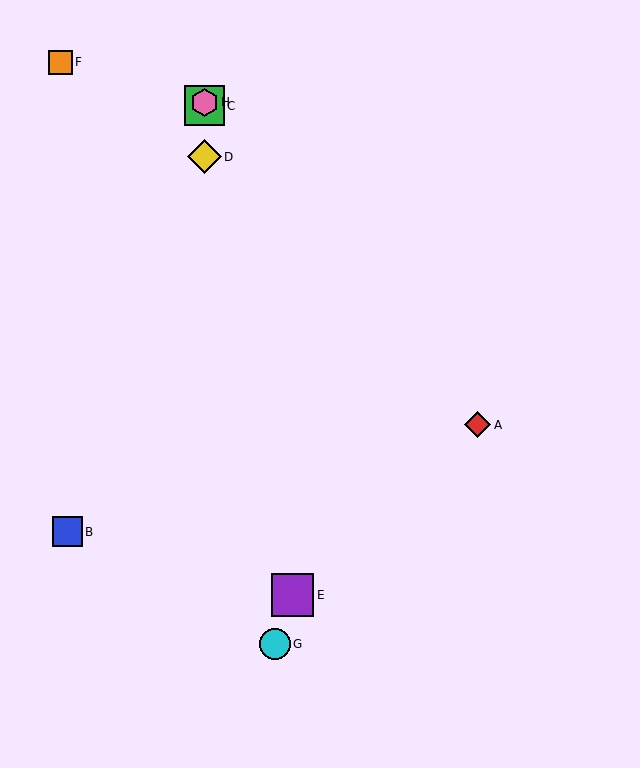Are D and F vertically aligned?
No, D is at x≈204 and F is at x≈60.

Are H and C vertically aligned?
Yes, both are at x≈204.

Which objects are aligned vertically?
Objects C, D, H are aligned vertically.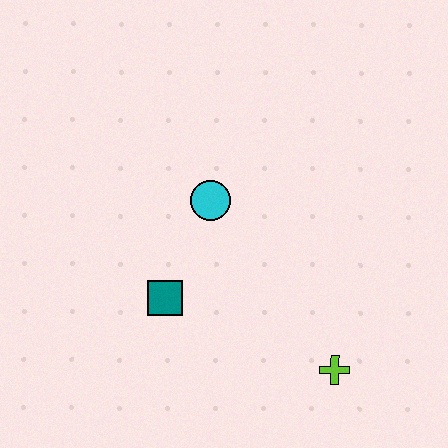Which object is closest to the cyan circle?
The teal square is closest to the cyan circle.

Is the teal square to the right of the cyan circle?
No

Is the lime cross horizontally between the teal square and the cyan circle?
No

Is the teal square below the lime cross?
No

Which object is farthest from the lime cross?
The cyan circle is farthest from the lime cross.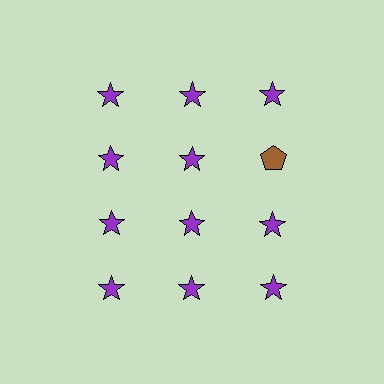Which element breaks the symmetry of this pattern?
The brown pentagon in the second row, center column breaks the symmetry. All other shapes are purple stars.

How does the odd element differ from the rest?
It differs in both color (brown instead of purple) and shape (pentagon instead of star).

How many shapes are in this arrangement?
There are 12 shapes arranged in a grid pattern.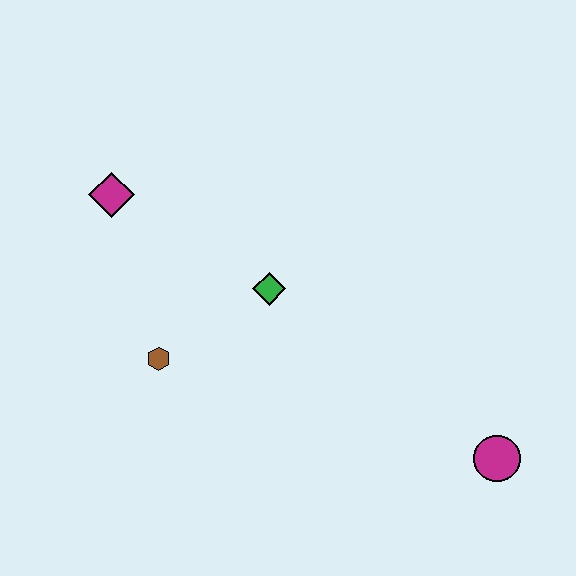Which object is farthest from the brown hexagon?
The magenta circle is farthest from the brown hexagon.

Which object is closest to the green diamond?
The brown hexagon is closest to the green diamond.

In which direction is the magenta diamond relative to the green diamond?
The magenta diamond is to the left of the green diamond.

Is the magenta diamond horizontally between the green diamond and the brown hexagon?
No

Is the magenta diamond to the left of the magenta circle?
Yes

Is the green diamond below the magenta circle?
No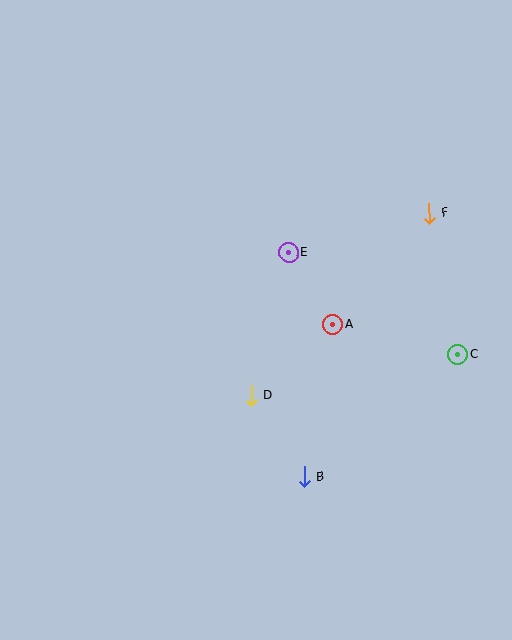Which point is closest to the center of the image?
Point E at (289, 253) is closest to the center.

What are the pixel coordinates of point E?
Point E is at (289, 253).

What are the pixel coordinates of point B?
Point B is at (304, 477).